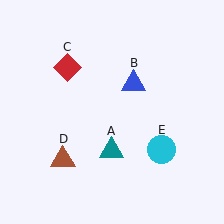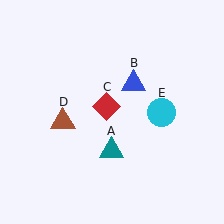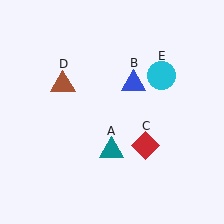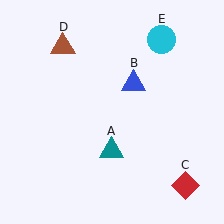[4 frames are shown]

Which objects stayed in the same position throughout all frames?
Teal triangle (object A) and blue triangle (object B) remained stationary.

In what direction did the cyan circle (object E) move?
The cyan circle (object E) moved up.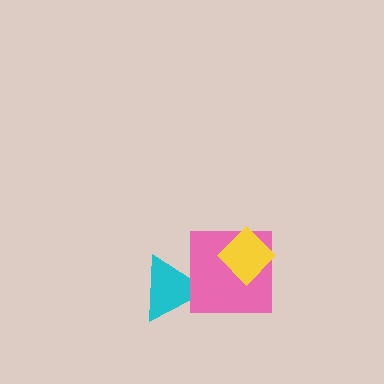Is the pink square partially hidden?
Yes, it is partially covered by another shape.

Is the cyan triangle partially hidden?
Yes, it is partially covered by another shape.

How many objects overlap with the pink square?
2 objects overlap with the pink square.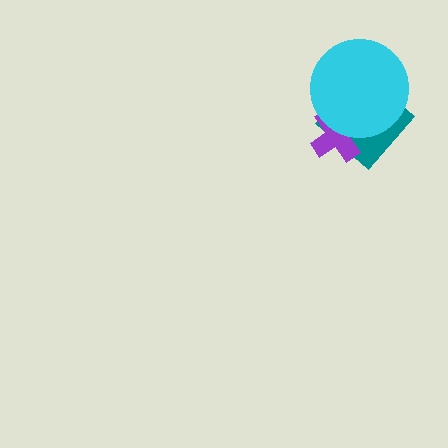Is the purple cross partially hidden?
Yes, it is partially covered by another shape.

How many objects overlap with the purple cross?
2 objects overlap with the purple cross.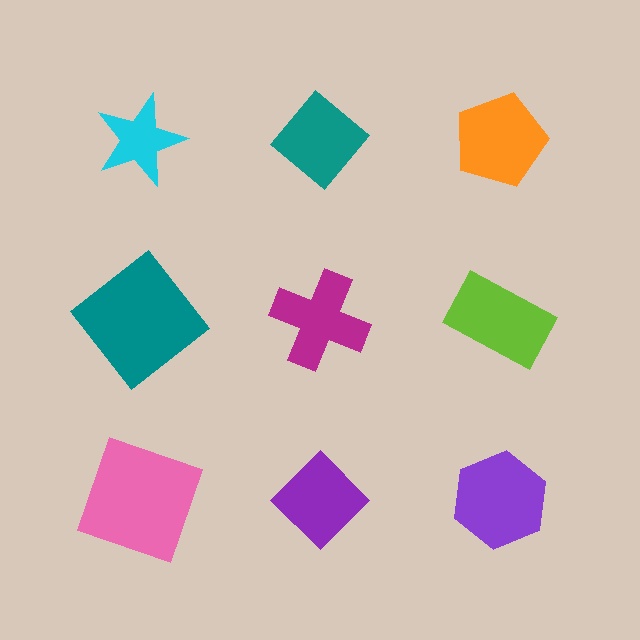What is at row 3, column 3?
A purple hexagon.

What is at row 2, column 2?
A magenta cross.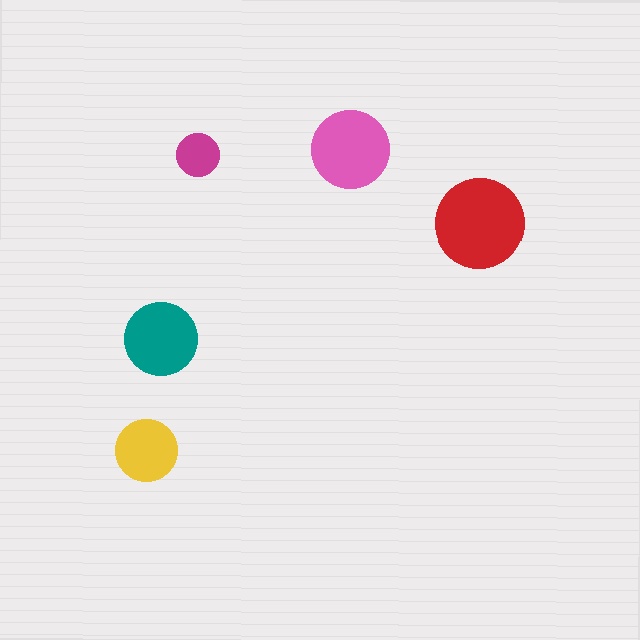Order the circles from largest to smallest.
the red one, the pink one, the teal one, the yellow one, the magenta one.